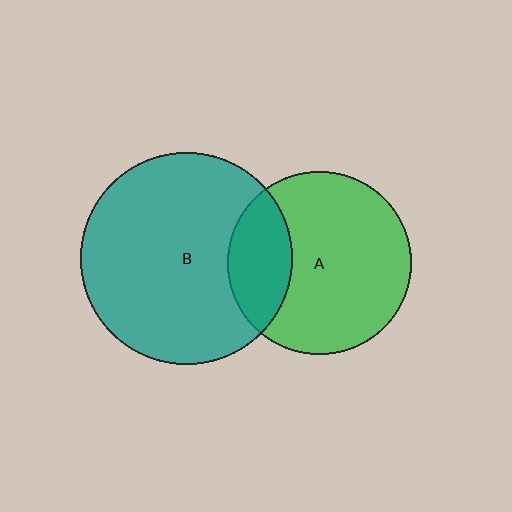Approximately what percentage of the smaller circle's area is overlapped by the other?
Approximately 25%.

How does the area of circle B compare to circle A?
Approximately 1.3 times.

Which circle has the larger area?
Circle B (teal).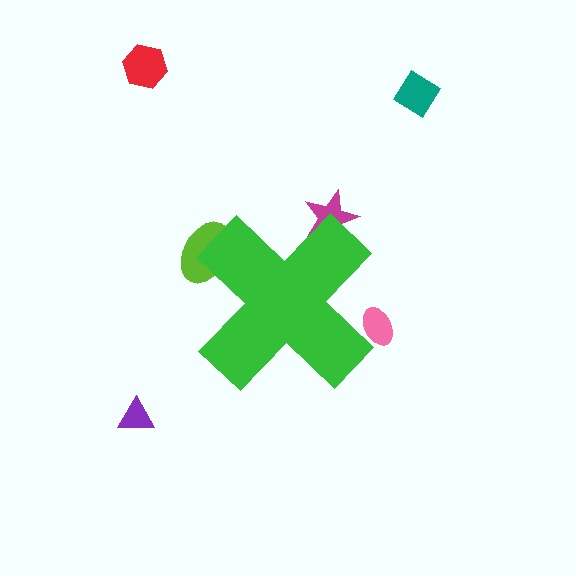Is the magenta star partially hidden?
Yes, the magenta star is partially hidden behind the green cross.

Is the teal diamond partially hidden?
No, the teal diamond is fully visible.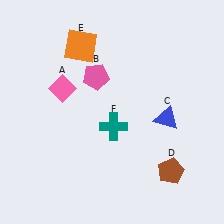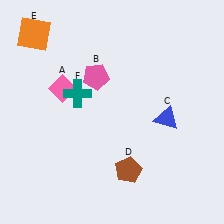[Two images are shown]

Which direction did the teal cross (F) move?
The teal cross (F) moved left.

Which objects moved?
The objects that moved are: the brown pentagon (D), the orange square (E), the teal cross (F).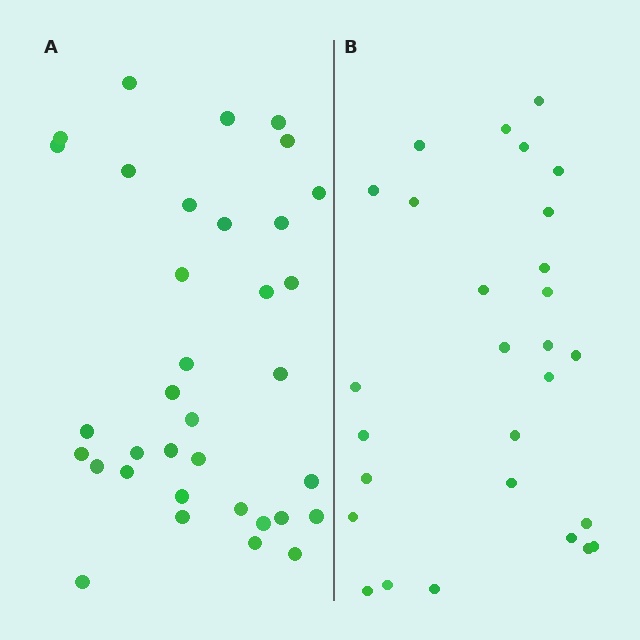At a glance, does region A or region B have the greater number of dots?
Region A (the left region) has more dots.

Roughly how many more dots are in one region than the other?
Region A has roughly 8 or so more dots than region B.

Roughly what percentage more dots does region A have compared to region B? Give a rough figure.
About 25% more.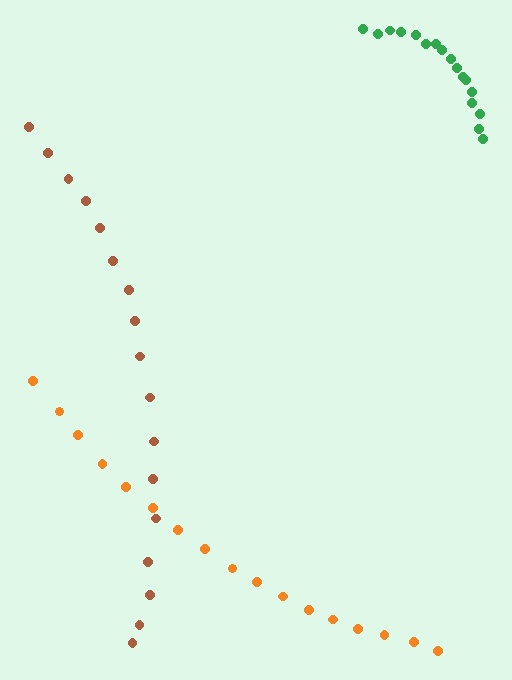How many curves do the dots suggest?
There are 3 distinct paths.